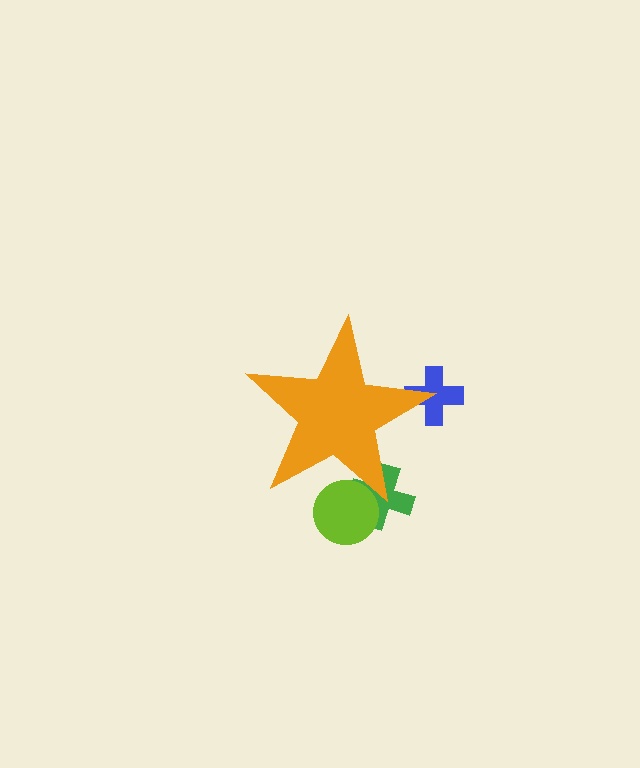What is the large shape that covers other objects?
An orange star.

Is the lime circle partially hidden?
Yes, the lime circle is partially hidden behind the orange star.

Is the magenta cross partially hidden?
Yes, the magenta cross is partially hidden behind the orange star.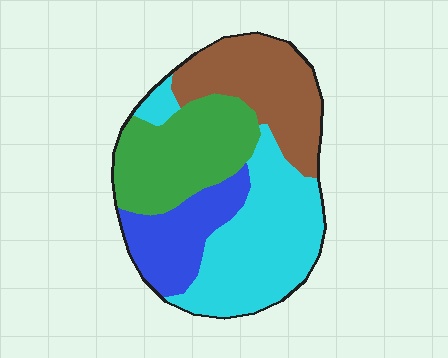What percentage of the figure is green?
Green covers 25% of the figure.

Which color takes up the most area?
Cyan, at roughly 35%.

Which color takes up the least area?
Blue, at roughly 15%.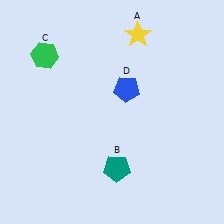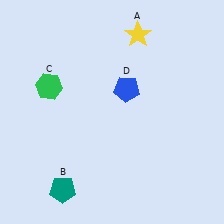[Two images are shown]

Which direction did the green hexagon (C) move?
The green hexagon (C) moved down.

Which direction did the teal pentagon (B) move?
The teal pentagon (B) moved left.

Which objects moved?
The objects that moved are: the teal pentagon (B), the green hexagon (C).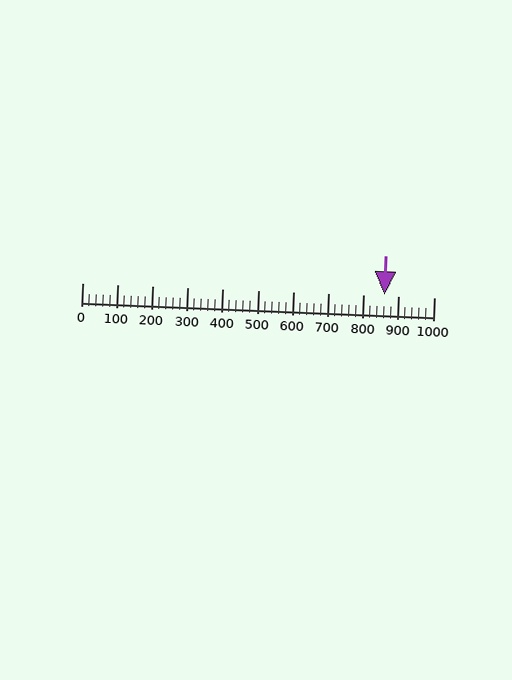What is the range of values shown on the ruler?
The ruler shows values from 0 to 1000.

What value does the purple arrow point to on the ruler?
The purple arrow points to approximately 860.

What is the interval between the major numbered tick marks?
The major tick marks are spaced 100 units apart.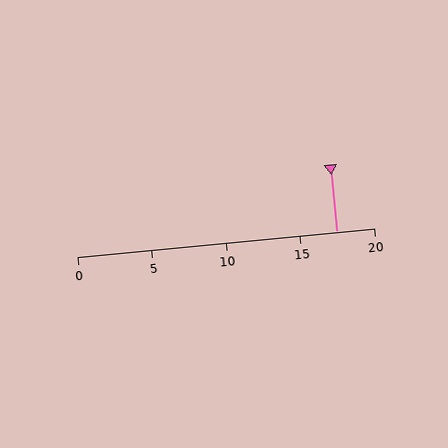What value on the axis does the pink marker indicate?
The marker indicates approximately 17.5.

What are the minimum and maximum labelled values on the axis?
The axis runs from 0 to 20.